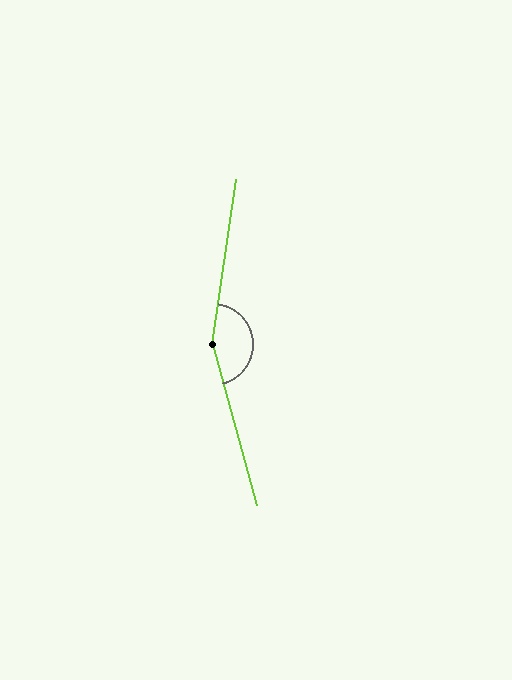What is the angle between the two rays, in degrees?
Approximately 157 degrees.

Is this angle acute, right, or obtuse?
It is obtuse.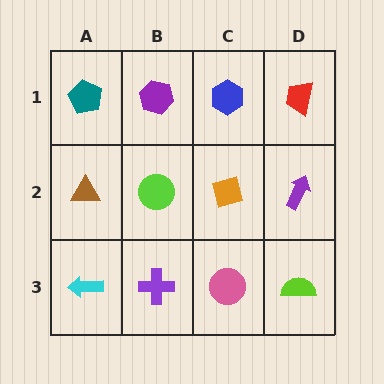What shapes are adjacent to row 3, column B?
A lime circle (row 2, column B), a cyan arrow (row 3, column A), a pink circle (row 3, column C).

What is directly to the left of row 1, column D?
A blue hexagon.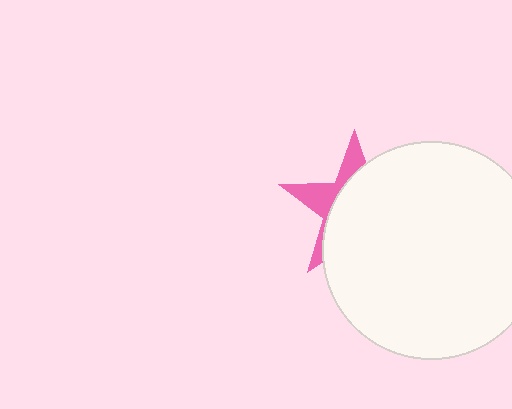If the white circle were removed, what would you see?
You would see the complete pink star.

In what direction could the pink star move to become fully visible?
The pink star could move left. That would shift it out from behind the white circle entirely.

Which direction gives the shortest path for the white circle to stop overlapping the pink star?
Moving right gives the shortest separation.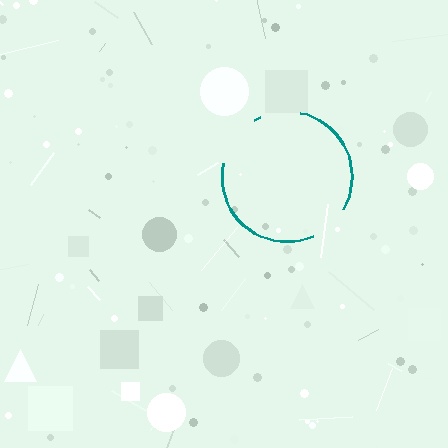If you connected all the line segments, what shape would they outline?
They would outline a circle.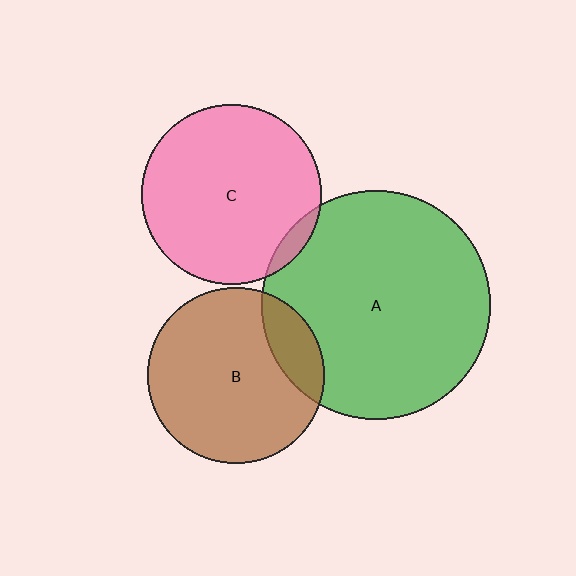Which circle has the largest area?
Circle A (green).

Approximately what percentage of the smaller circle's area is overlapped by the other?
Approximately 5%.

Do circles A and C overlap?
Yes.